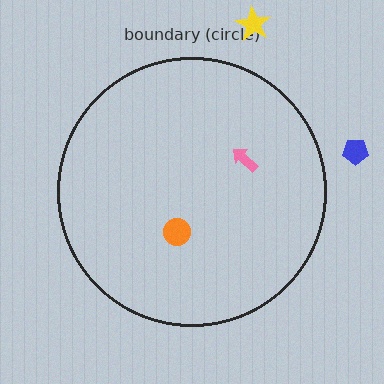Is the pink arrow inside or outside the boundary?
Inside.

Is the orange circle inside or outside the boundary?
Inside.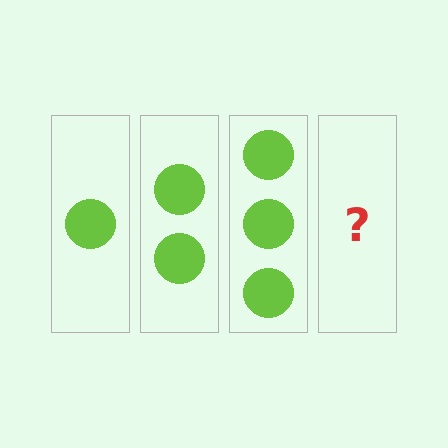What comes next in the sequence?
The next element should be 4 circles.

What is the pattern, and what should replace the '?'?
The pattern is that each step adds one more circle. The '?' should be 4 circles.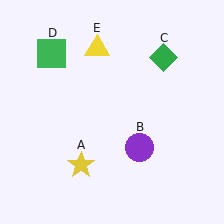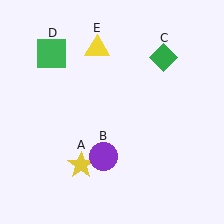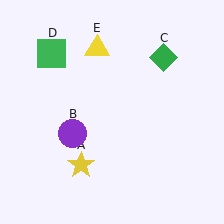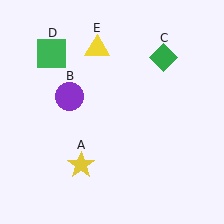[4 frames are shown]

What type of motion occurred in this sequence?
The purple circle (object B) rotated clockwise around the center of the scene.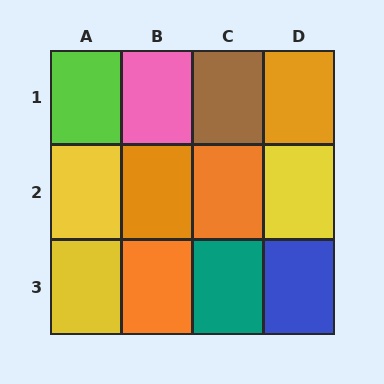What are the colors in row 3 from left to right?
Yellow, orange, teal, blue.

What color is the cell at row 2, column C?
Orange.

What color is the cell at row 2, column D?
Yellow.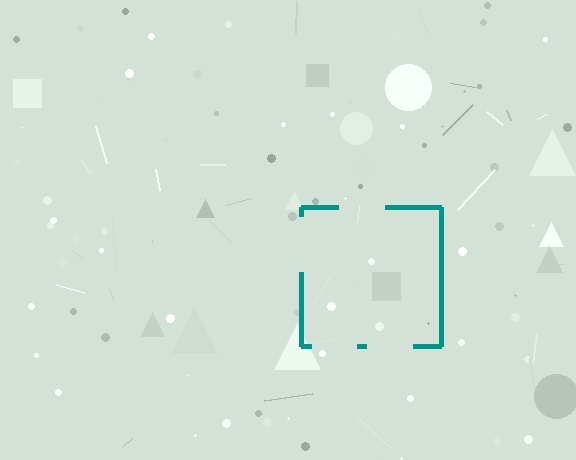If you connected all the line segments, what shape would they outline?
They would outline a square.